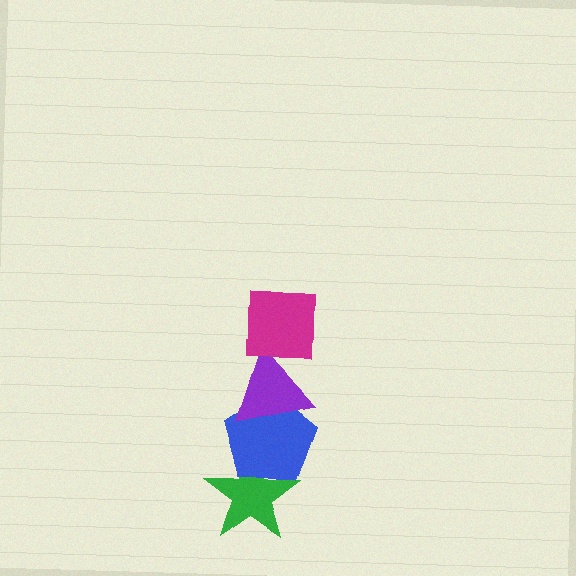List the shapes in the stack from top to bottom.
From top to bottom: the magenta square, the purple triangle, the blue pentagon, the green star.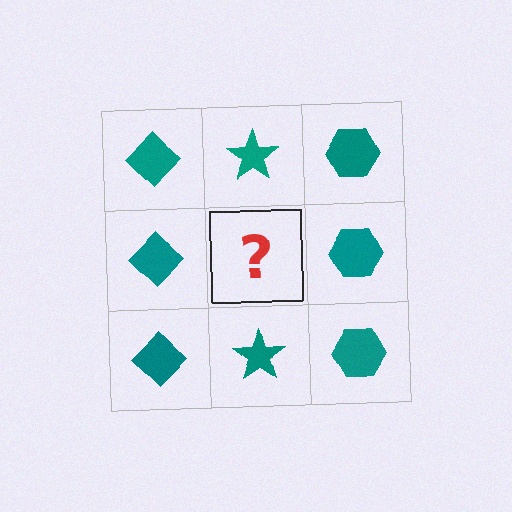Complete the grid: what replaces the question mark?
The question mark should be replaced with a teal star.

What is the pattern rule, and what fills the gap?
The rule is that each column has a consistent shape. The gap should be filled with a teal star.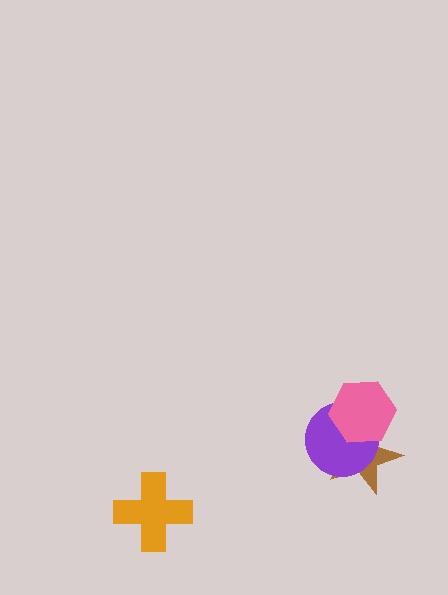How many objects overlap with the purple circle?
2 objects overlap with the purple circle.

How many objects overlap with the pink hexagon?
2 objects overlap with the pink hexagon.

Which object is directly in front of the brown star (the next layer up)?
The purple circle is directly in front of the brown star.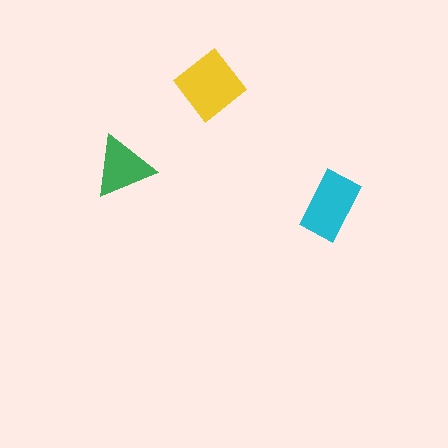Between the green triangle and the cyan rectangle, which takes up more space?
The cyan rectangle.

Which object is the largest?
The yellow diamond.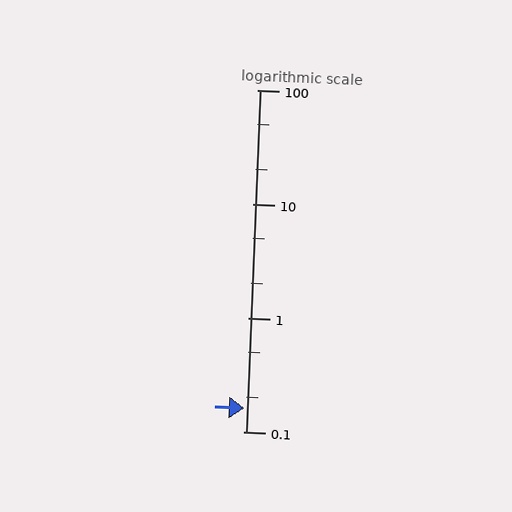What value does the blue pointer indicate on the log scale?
The pointer indicates approximately 0.16.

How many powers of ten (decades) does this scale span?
The scale spans 3 decades, from 0.1 to 100.